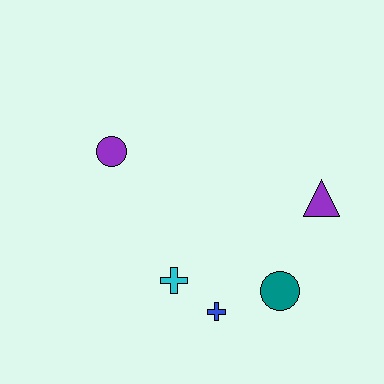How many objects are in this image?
There are 5 objects.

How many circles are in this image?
There are 2 circles.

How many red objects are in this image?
There are no red objects.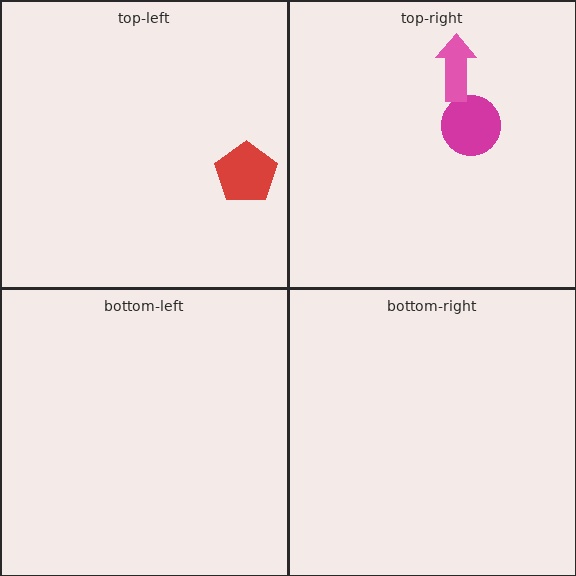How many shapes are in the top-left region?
1.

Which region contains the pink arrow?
The top-right region.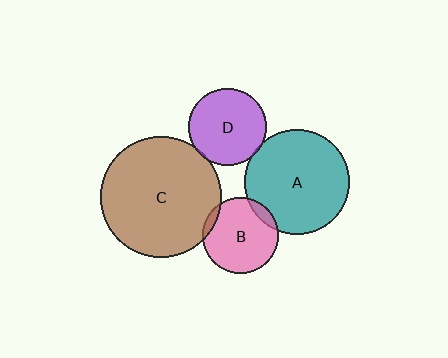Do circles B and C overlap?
Yes.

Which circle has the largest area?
Circle C (brown).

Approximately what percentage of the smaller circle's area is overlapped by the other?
Approximately 5%.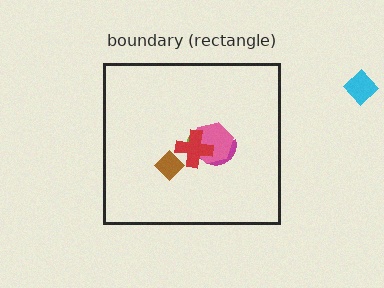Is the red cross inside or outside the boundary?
Inside.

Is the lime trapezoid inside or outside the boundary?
Inside.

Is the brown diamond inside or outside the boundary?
Inside.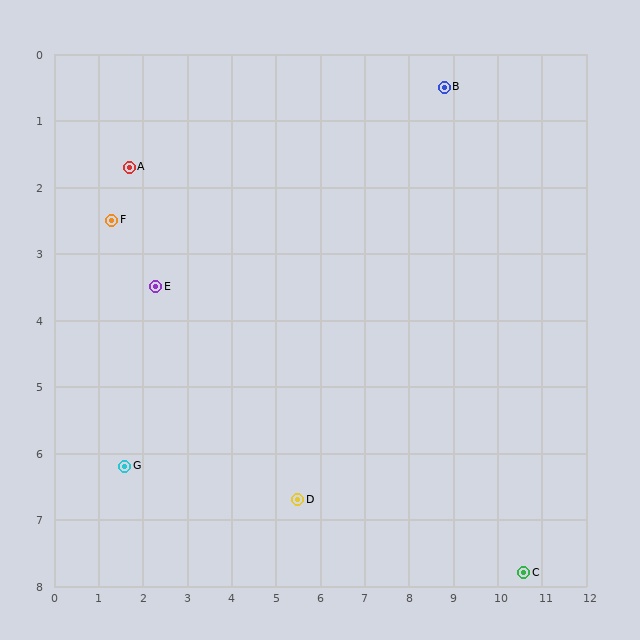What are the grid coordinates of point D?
Point D is at approximately (5.5, 6.7).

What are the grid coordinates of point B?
Point B is at approximately (8.8, 0.5).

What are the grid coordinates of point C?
Point C is at approximately (10.6, 7.8).